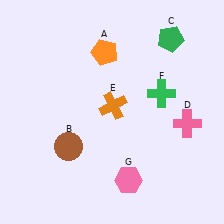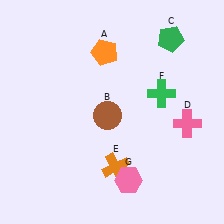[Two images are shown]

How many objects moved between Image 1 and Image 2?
2 objects moved between the two images.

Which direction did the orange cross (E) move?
The orange cross (E) moved down.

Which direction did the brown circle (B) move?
The brown circle (B) moved right.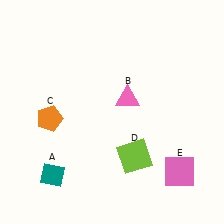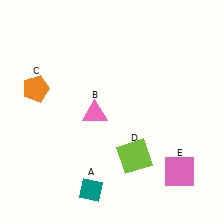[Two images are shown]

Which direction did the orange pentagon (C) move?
The orange pentagon (C) moved up.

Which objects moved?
The objects that moved are: the teal diamond (A), the pink triangle (B), the orange pentagon (C).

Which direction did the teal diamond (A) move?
The teal diamond (A) moved right.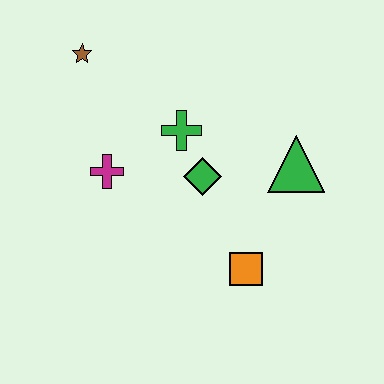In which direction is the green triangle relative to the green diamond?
The green triangle is to the right of the green diamond.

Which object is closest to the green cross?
The green diamond is closest to the green cross.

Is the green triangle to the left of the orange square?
No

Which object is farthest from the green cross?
The orange square is farthest from the green cross.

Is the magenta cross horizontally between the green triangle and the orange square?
No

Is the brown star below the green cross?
No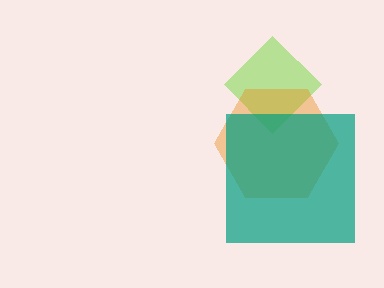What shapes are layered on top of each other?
The layered shapes are: a lime diamond, an orange hexagon, a teal square.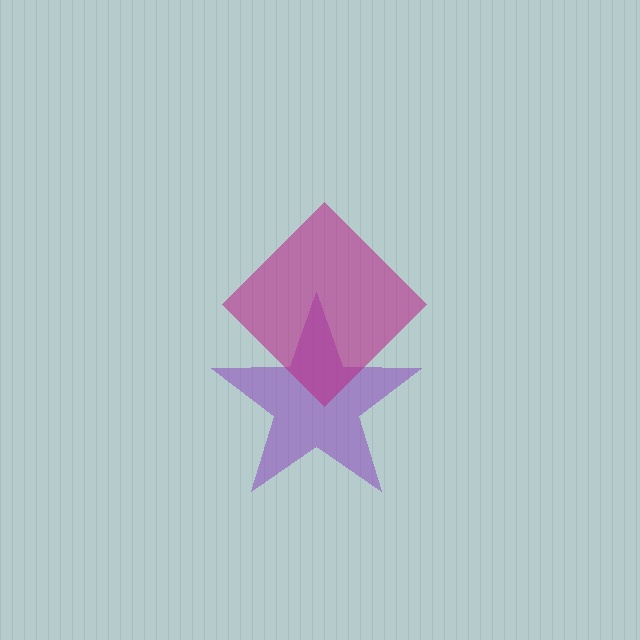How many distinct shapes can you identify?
There are 2 distinct shapes: a purple star, a magenta diamond.